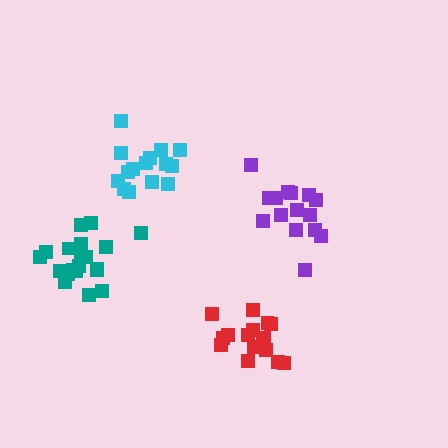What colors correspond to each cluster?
The clusters are colored: red, teal, purple, cyan.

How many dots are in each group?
Group 1: 16 dots, Group 2: 20 dots, Group 3: 15 dots, Group 4: 16 dots (67 total).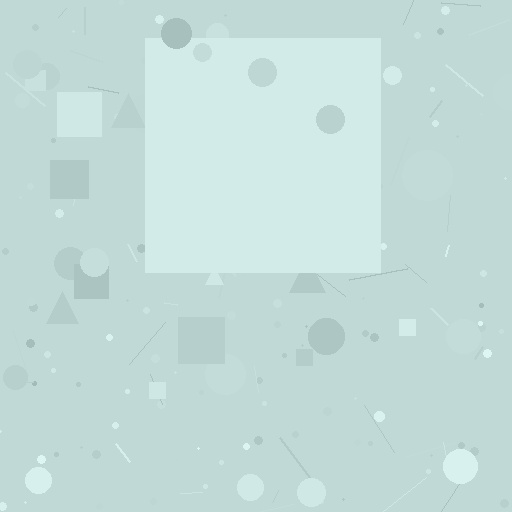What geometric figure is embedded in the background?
A square is embedded in the background.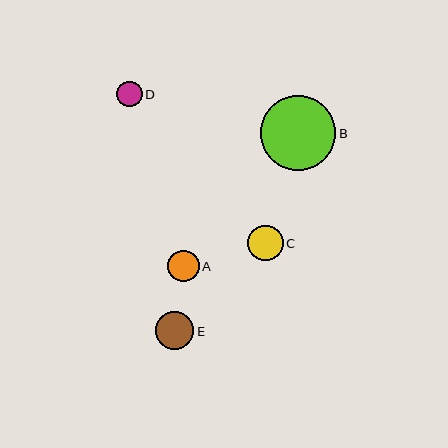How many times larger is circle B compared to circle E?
Circle B is approximately 2.0 times the size of circle E.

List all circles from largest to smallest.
From largest to smallest: B, E, C, A, D.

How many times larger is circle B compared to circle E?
Circle B is approximately 2.0 times the size of circle E.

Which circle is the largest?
Circle B is the largest with a size of approximately 75 pixels.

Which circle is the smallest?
Circle D is the smallest with a size of approximately 25 pixels.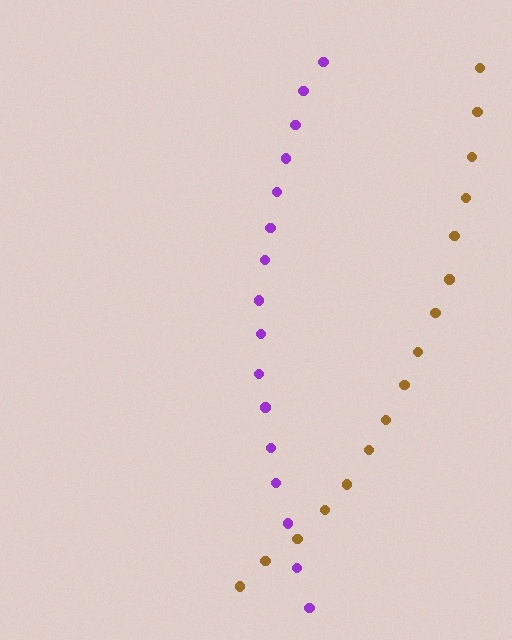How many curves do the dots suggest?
There are 2 distinct paths.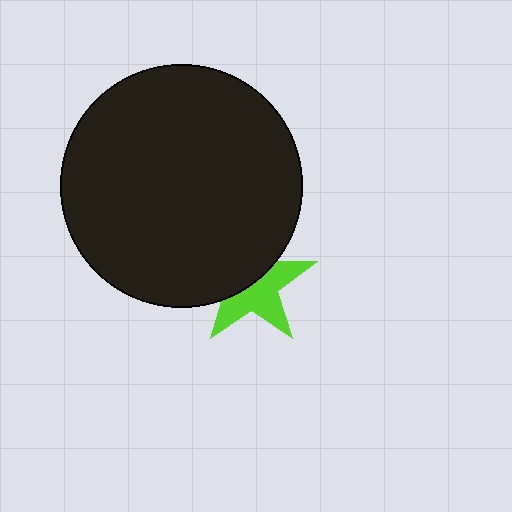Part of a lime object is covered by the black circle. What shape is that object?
It is a star.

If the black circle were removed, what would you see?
You would see the complete lime star.